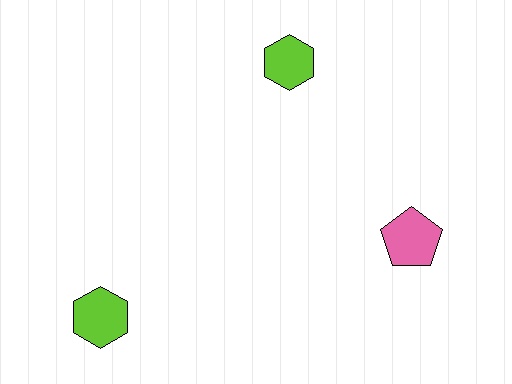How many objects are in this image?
There are 3 objects.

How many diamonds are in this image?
There are no diamonds.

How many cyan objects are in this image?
There are no cyan objects.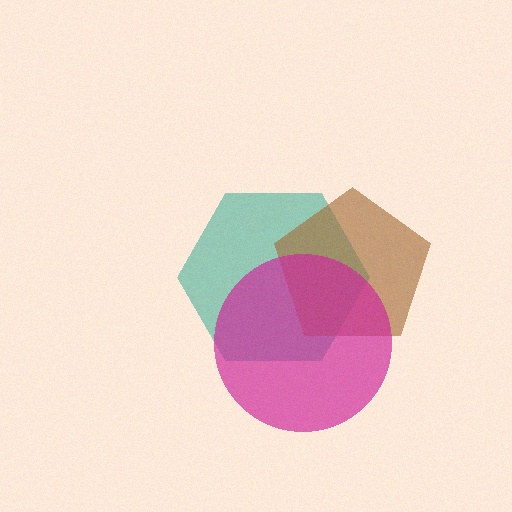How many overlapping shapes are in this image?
There are 3 overlapping shapes in the image.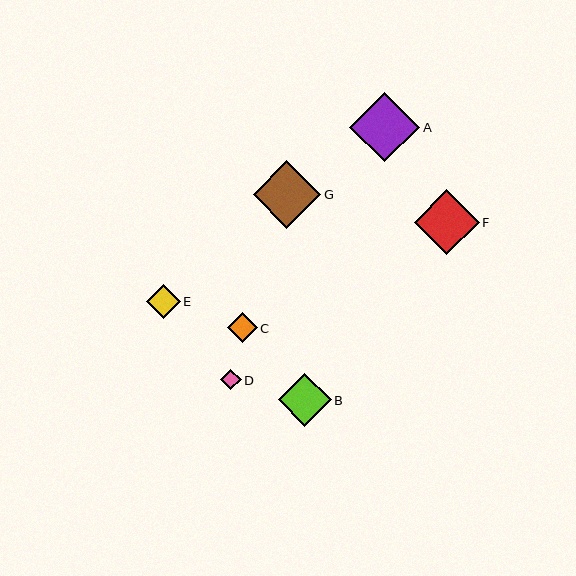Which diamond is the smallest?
Diamond D is the smallest with a size of approximately 20 pixels.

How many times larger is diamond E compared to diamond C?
Diamond E is approximately 1.1 times the size of diamond C.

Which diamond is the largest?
Diamond A is the largest with a size of approximately 70 pixels.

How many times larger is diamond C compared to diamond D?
Diamond C is approximately 1.5 times the size of diamond D.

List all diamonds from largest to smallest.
From largest to smallest: A, G, F, B, E, C, D.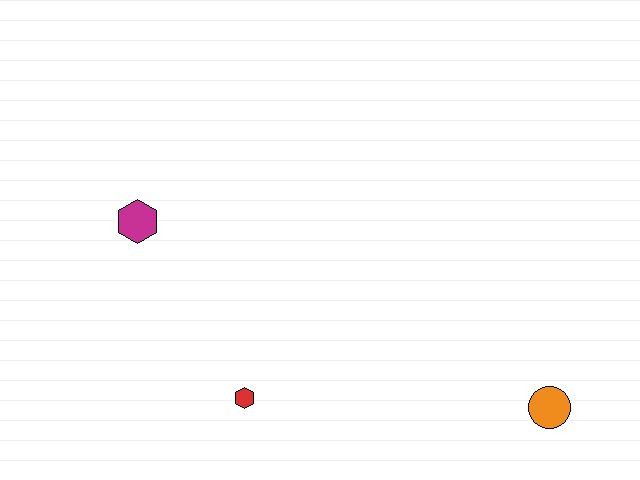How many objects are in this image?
There are 3 objects.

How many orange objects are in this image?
There is 1 orange object.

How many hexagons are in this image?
There are 2 hexagons.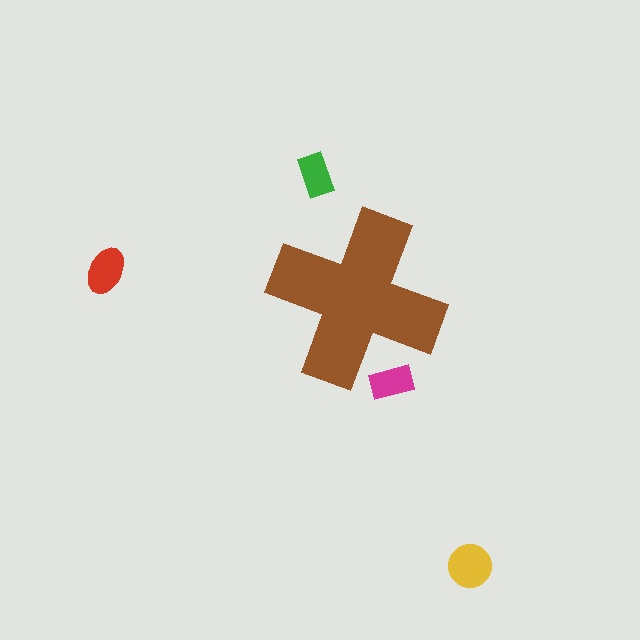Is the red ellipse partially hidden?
No, the red ellipse is fully visible.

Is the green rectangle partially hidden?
No, the green rectangle is fully visible.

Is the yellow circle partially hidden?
No, the yellow circle is fully visible.